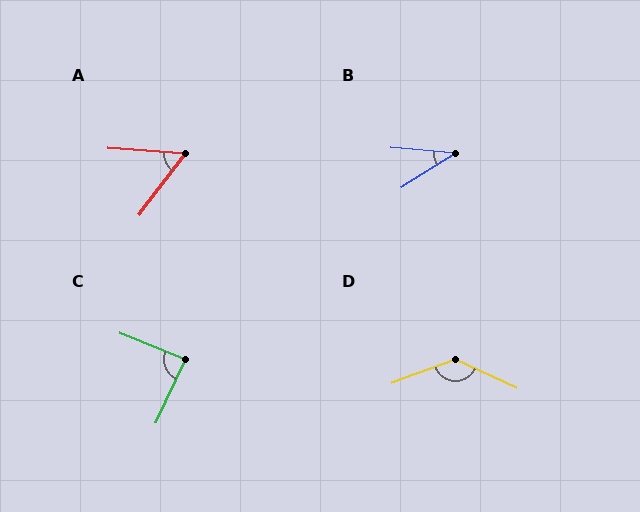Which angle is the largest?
D, at approximately 135 degrees.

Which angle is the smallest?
B, at approximately 37 degrees.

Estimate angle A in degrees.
Approximately 58 degrees.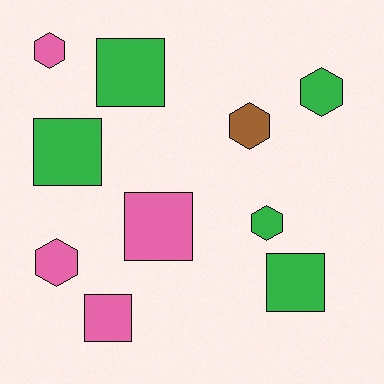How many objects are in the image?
There are 10 objects.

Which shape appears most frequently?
Square, with 5 objects.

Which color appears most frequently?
Green, with 5 objects.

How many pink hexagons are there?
There are 2 pink hexagons.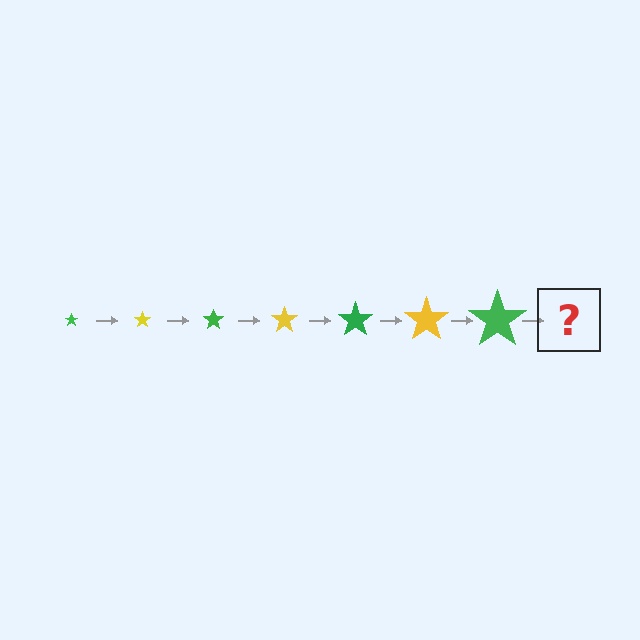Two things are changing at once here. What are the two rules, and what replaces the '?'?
The two rules are that the star grows larger each step and the color cycles through green and yellow. The '?' should be a yellow star, larger than the previous one.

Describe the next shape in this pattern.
It should be a yellow star, larger than the previous one.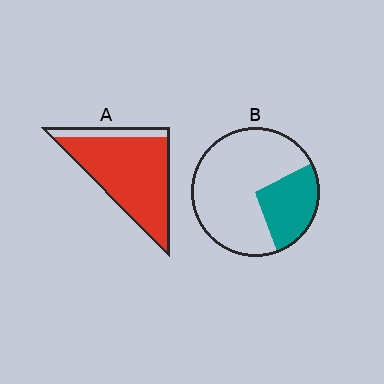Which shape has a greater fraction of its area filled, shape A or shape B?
Shape A.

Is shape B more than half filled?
No.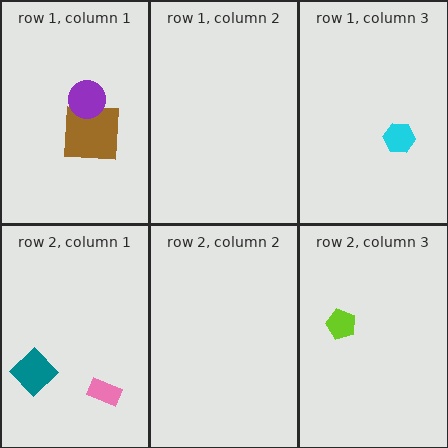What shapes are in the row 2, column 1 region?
The teal diamond, the pink rectangle.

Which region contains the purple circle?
The row 1, column 1 region.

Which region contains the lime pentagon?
The row 2, column 3 region.